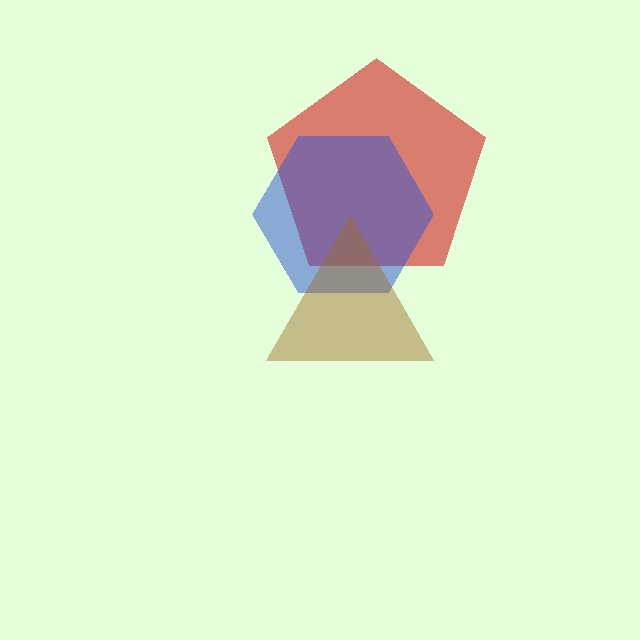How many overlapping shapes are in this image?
There are 3 overlapping shapes in the image.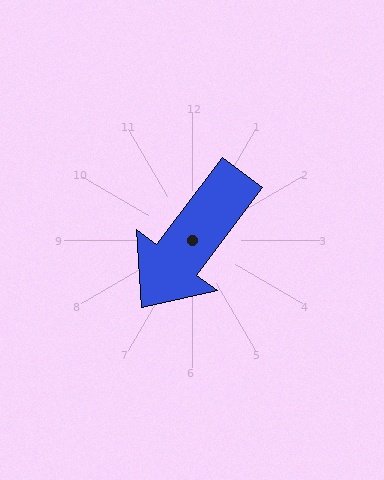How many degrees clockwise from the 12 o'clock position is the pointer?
Approximately 217 degrees.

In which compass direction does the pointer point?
Southwest.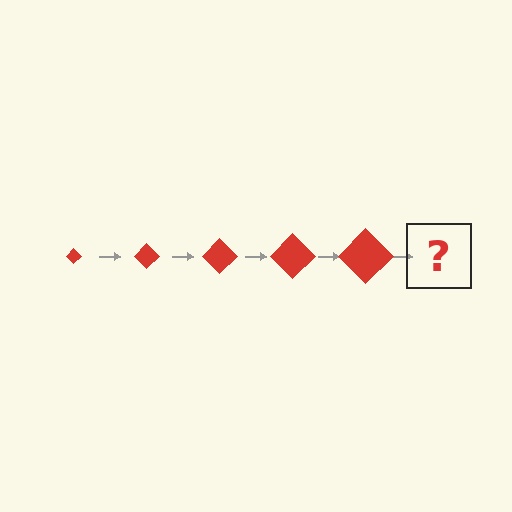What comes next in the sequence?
The next element should be a red diamond, larger than the previous one.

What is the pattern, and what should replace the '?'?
The pattern is that the diamond gets progressively larger each step. The '?' should be a red diamond, larger than the previous one.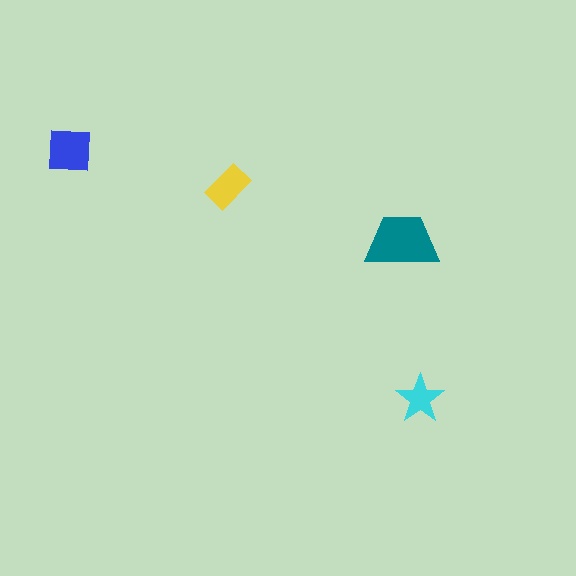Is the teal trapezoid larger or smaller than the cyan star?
Larger.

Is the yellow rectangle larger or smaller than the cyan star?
Larger.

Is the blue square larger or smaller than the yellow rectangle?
Larger.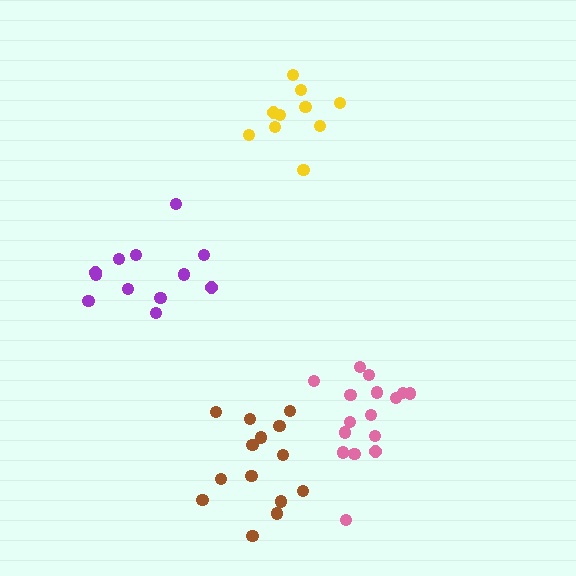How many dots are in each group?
Group 1: 15 dots, Group 2: 12 dots, Group 3: 10 dots, Group 4: 16 dots (53 total).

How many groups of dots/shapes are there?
There are 4 groups.